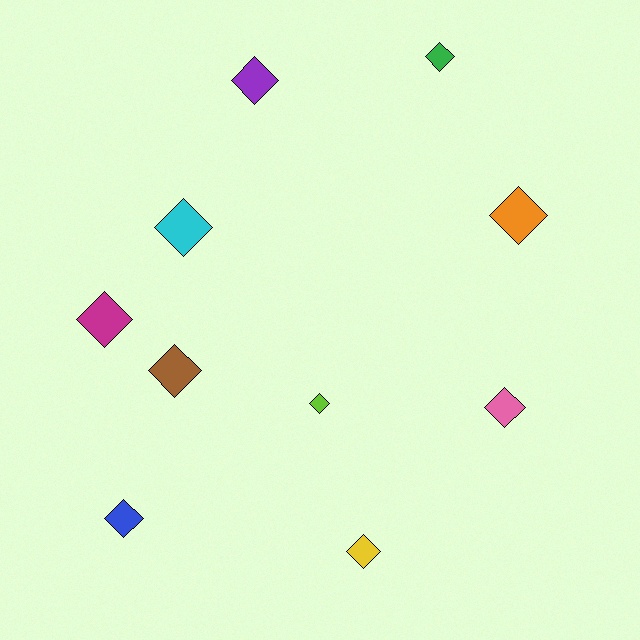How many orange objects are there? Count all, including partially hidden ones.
There is 1 orange object.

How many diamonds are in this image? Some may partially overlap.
There are 10 diamonds.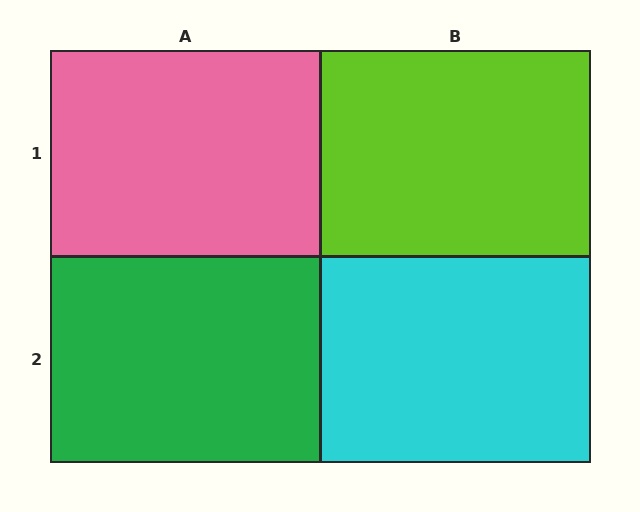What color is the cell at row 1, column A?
Pink.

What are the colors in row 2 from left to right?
Green, cyan.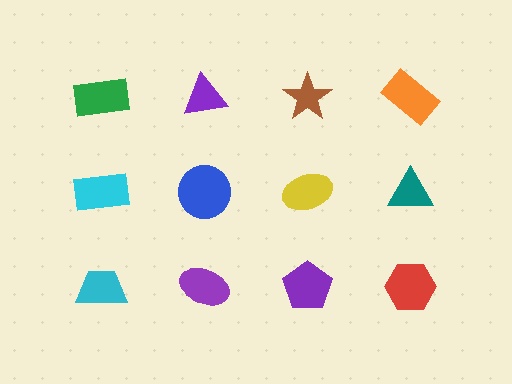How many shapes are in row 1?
4 shapes.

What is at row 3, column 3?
A purple pentagon.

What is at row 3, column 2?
A purple ellipse.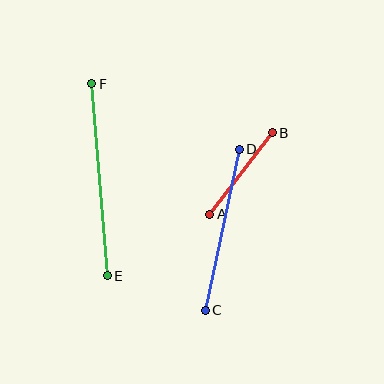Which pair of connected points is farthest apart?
Points E and F are farthest apart.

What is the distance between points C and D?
The distance is approximately 165 pixels.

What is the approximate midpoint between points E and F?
The midpoint is at approximately (100, 180) pixels.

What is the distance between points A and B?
The distance is approximately 103 pixels.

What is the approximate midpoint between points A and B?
The midpoint is at approximately (241, 174) pixels.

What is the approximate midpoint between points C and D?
The midpoint is at approximately (222, 230) pixels.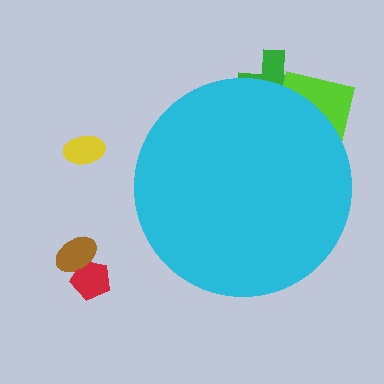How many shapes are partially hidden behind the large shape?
2 shapes are partially hidden.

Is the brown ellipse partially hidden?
No, the brown ellipse is fully visible.